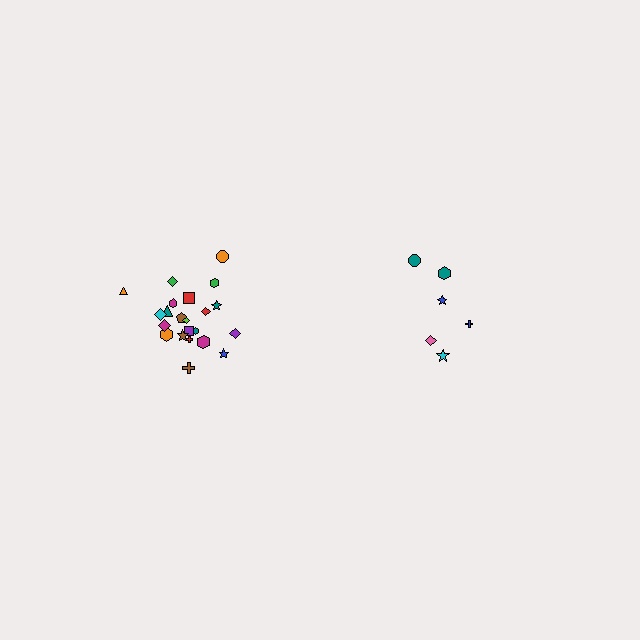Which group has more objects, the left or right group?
The left group.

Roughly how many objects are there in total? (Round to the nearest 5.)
Roughly 30 objects in total.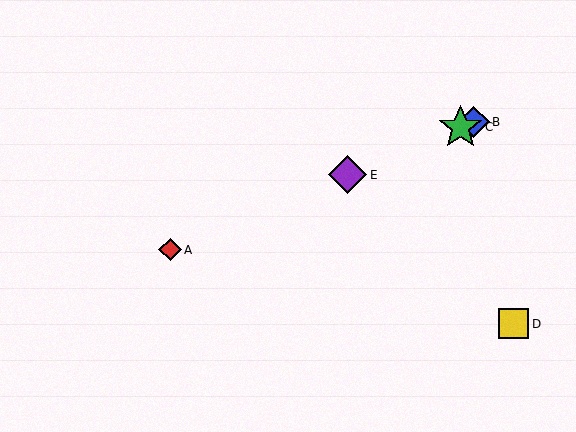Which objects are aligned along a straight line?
Objects A, B, C, E are aligned along a straight line.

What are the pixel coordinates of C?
Object C is at (460, 127).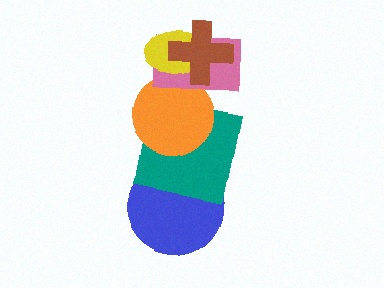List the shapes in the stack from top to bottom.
From top to bottom: the brown cross, the yellow ellipse, the pink rectangle, the orange circle, the teal square, the blue circle.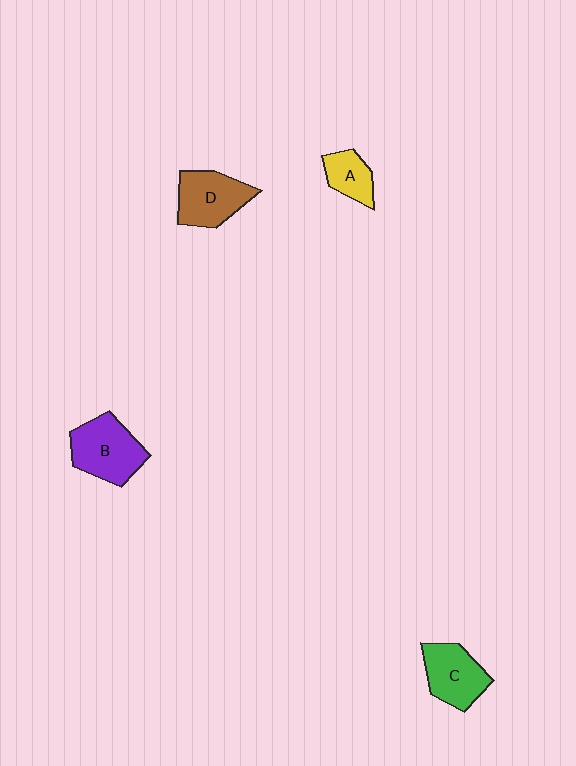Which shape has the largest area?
Shape B (purple).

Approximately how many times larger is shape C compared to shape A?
Approximately 1.6 times.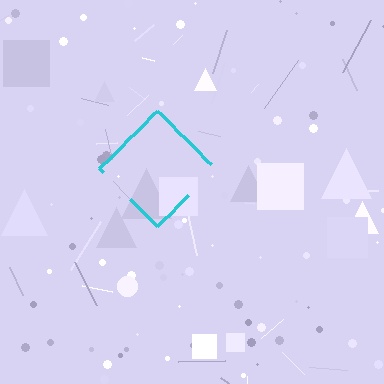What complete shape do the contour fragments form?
The contour fragments form a diamond.